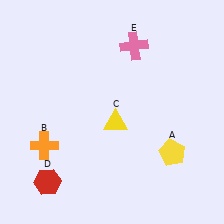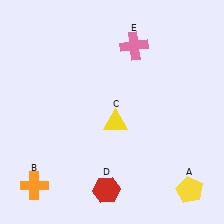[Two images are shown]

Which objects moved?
The objects that moved are: the yellow pentagon (A), the orange cross (B), the red hexagon (D).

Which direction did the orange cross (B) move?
The orange cross (B) moved down.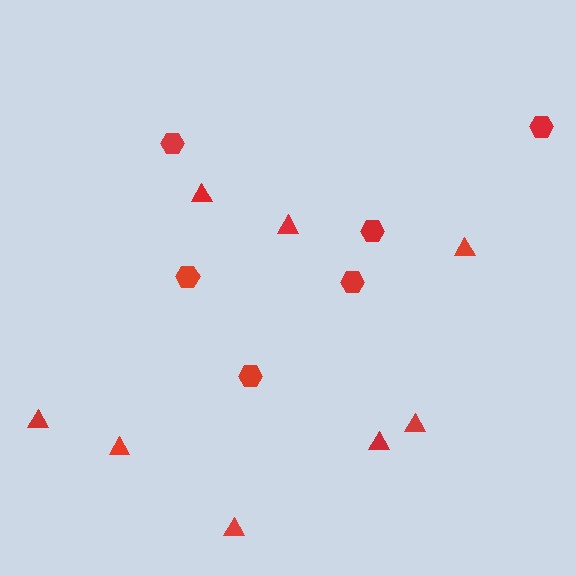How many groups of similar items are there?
There are 2 groups: one group of triangles (8) and one group of hexagons (6).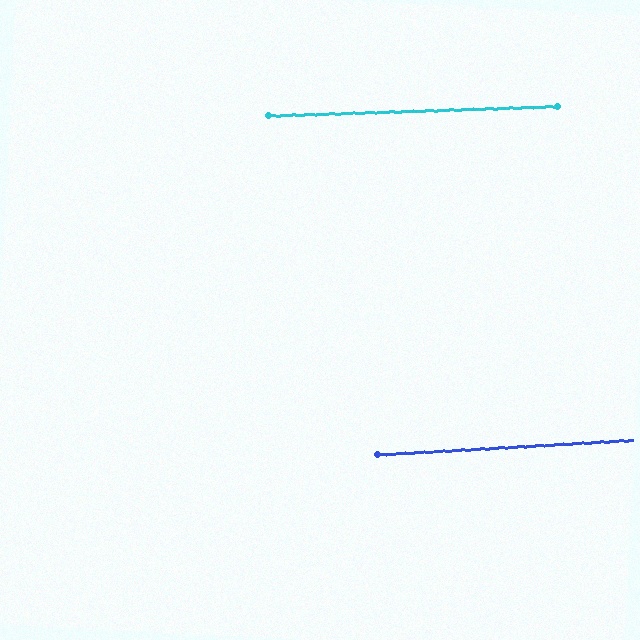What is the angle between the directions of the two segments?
Approximately 2 degrees.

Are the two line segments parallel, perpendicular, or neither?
Parallel — their directions differ by only 1.6°.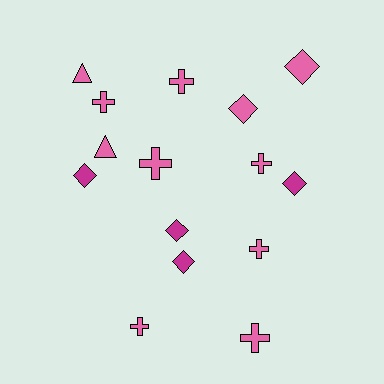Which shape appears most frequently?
Cross, with 7 objects.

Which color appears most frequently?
Pink, with 11 objects.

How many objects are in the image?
There are 15 objects.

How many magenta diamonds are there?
There are 4 magenta diamonds.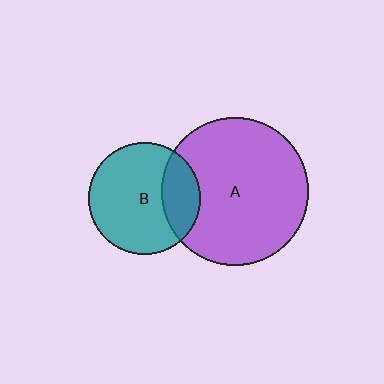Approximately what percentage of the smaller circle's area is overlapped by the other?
Approximately 25%.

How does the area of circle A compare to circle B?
Approximately 1.7 times.